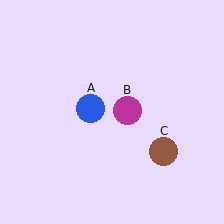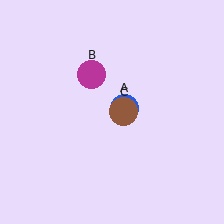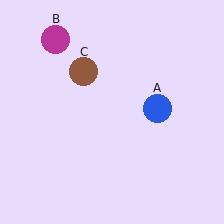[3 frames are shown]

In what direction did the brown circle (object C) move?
The brown circle (object C) moved up and to the left.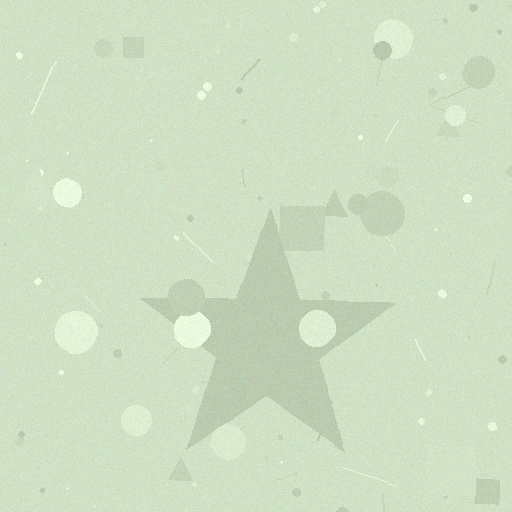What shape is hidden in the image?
A star is hidden in the image.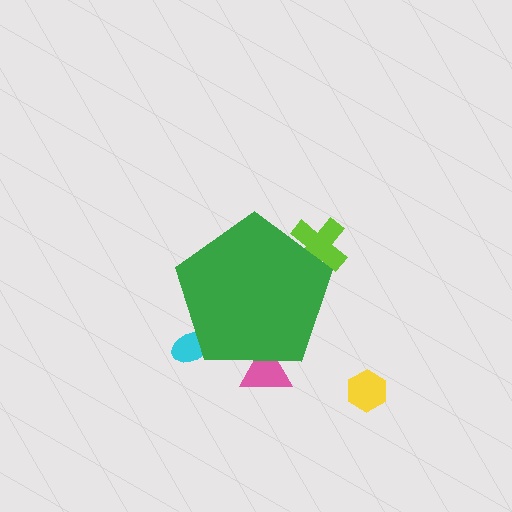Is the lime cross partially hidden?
Yes, the lime cross is partially hidden behind the green pentagon.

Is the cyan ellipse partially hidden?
Yes, the cyan ellipse is partially hidden behind the green pentagon.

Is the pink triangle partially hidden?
Yes, the pink triangle is partially hidden behind the green pentagon.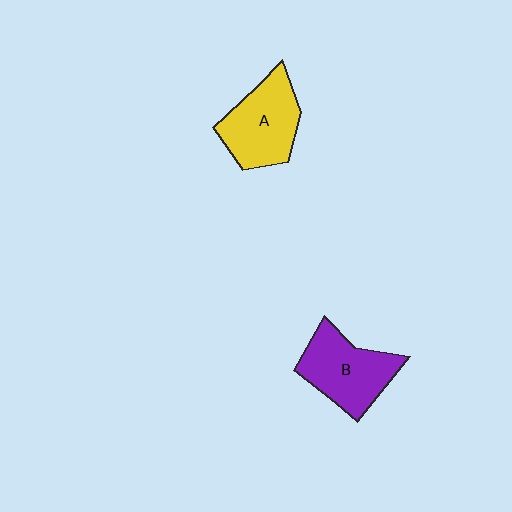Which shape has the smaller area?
Shape A (yellow).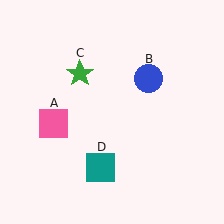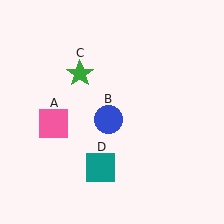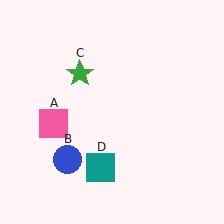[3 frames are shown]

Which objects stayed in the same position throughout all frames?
Pink square (object A) and green star (object C) and teal square (object D) remained stationary.